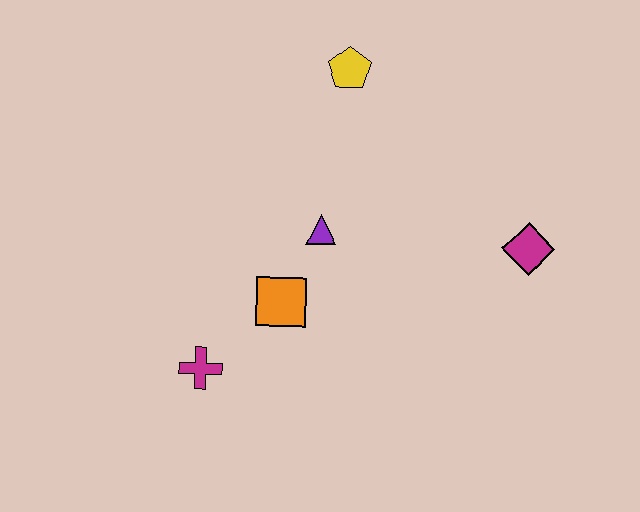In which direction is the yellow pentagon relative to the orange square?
The yellow pentagon is above the orange square.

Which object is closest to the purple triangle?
The orange square is closest to the purple triangle.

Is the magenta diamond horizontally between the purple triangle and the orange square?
No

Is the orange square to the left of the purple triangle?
Yes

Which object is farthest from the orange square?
The magenta diamond is farthest from the orange square.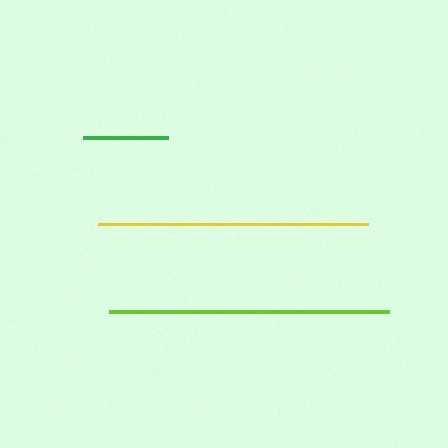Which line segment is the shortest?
The green line is the shortest at approximately 85 pixels.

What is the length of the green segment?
The green segment is approximately 85 pixels long.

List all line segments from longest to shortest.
From longest to shortest: lime, yellow, green.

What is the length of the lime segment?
The lime segment is approximately 280 pixels long.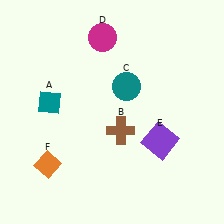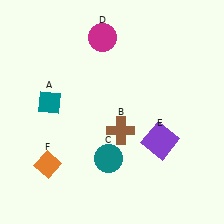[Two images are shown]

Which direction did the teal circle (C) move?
The teal circle (C) moved down.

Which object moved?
The teal circle (C) moved down.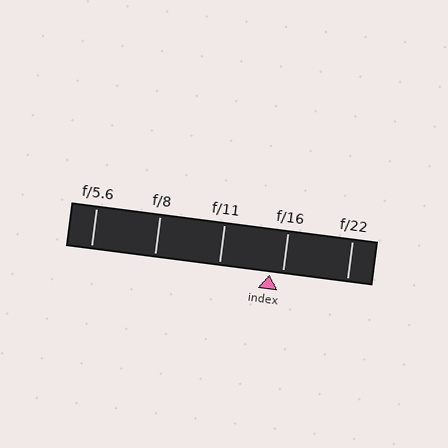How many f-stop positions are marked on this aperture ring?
There are 5 f-stop positions marked.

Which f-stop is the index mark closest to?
The index mark is closest to f/16.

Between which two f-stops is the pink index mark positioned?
The index mark is between f/11 and f/16.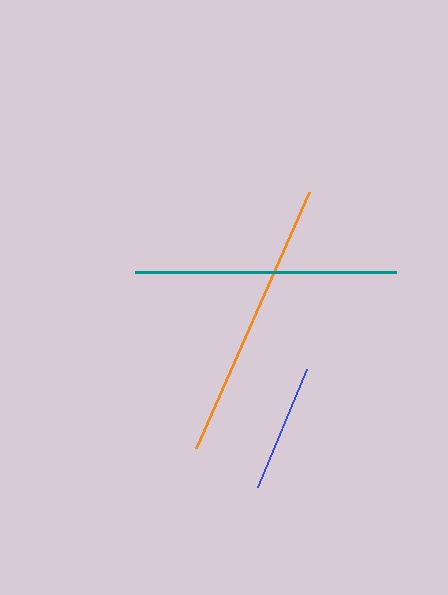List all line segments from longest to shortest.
From longest to shortest: orange, teal, blue.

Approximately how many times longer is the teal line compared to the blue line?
The teal line is approximately 2.0 times the length of the blue line.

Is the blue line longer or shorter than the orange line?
The orange line is longer than the blue line.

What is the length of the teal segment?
The teal segment is approximately 261 pixels long.